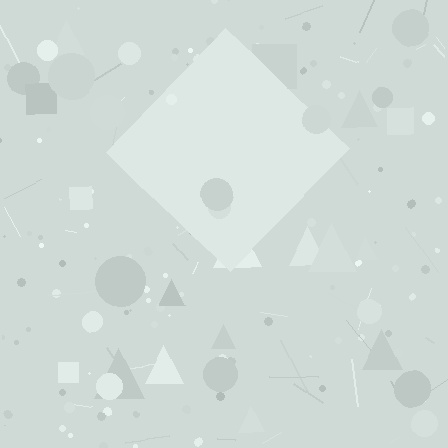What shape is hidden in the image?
A diamond is hidden in the image.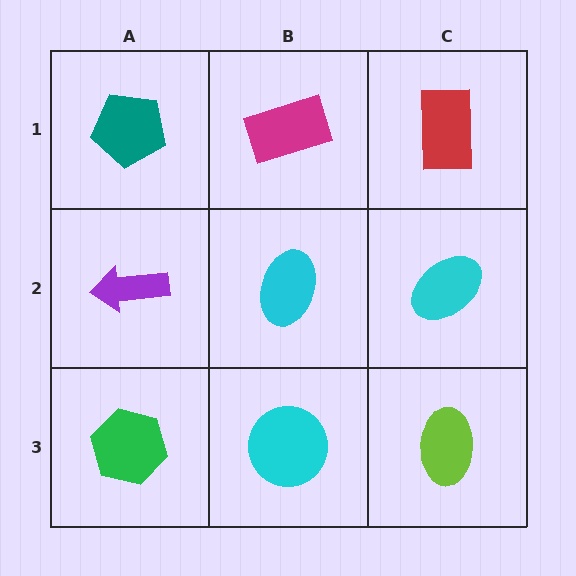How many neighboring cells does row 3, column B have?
3.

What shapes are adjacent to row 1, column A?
A purple arrow (row 2, column A), a magenta rectangle (row 1, column B).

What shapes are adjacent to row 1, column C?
A cyan ellipse (row 2, column C), a magenta rectangle (row 1, column B).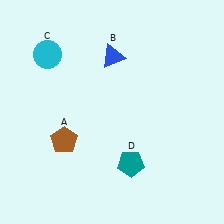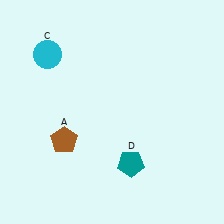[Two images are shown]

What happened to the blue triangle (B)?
The blue triangle (B) was removed in Image 2. It was in the top-right area of Image 1.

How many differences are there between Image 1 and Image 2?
There is 1 difference between the two images.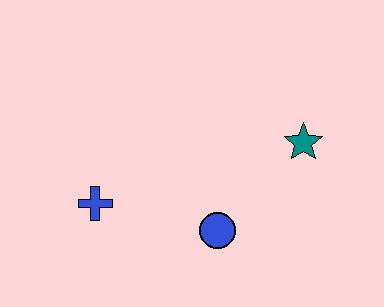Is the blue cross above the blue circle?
Yes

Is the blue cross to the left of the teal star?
Yes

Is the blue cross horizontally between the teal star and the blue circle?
No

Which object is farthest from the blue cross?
The teal star is farthest from the blue cross.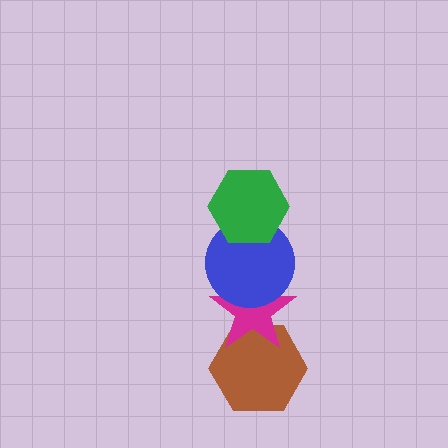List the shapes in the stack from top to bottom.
From top to bottom: the green hexagon, the blue circle, the magenta star, the brown hexagon.